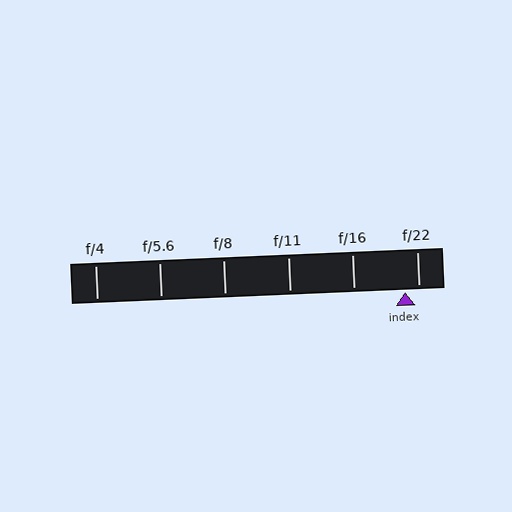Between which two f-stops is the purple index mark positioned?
The index mark is between f/16 and f/22.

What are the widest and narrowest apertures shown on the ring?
The widest aperture shown is f/4 and the narrowest is f/22.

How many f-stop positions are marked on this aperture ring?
There are 6 f-stop positions marked.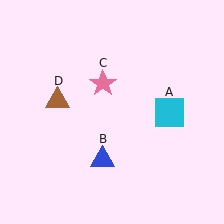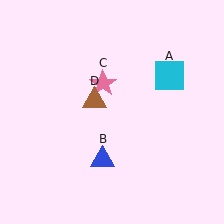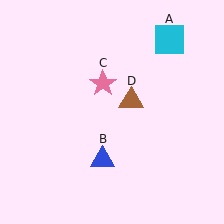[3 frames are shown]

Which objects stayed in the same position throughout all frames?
Blue triangle (object B) and pink star (object C) remained stationary.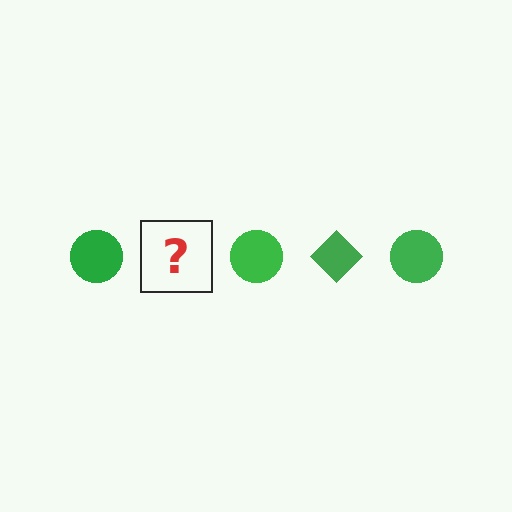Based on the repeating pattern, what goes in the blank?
The blank should be a green diamond.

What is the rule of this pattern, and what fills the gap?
The rule is that the pattern cycles through circle, diamond shapes in green. The gap should be filled with a green diamond.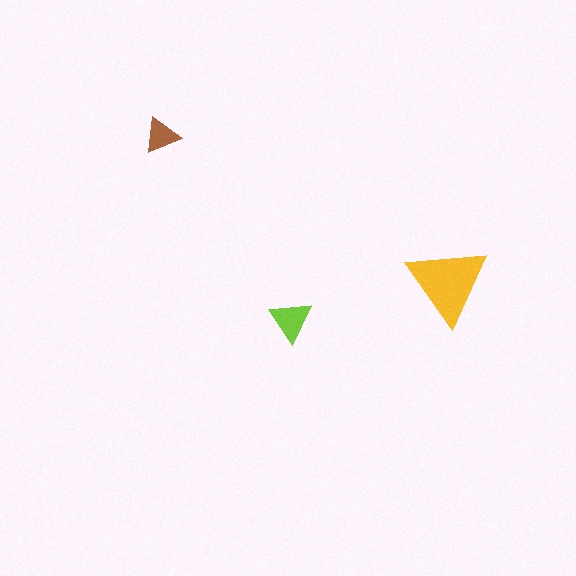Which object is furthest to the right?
The yellow triangle is rightmost.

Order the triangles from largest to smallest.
the yellow one, the lime one, the brown one.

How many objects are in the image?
There are 3 objects in the image.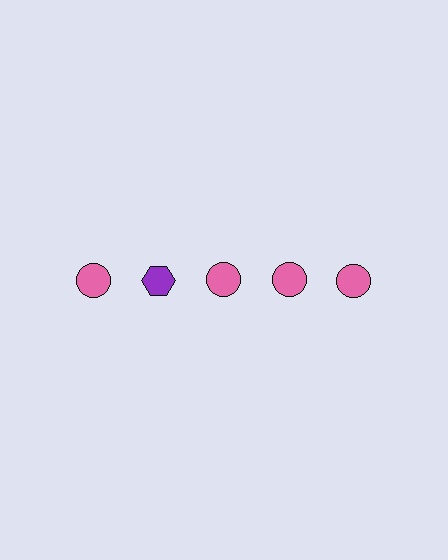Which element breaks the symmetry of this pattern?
The purple hexagon in the top row, second from left column breaks the symmetry. All other shapes are pink circles.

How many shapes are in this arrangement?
There are 5 shapes arranged in a grid pattern.